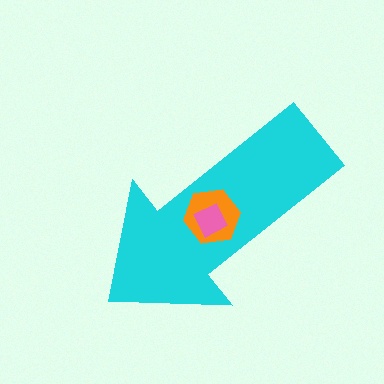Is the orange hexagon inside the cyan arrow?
Yes.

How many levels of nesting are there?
3.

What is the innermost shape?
The pink diamond.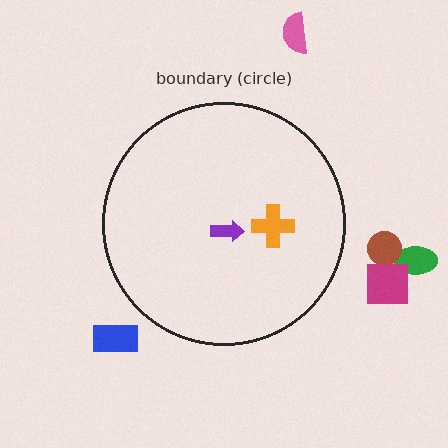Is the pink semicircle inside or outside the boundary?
Outside.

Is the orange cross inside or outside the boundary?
Inside.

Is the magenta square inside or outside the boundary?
Outside.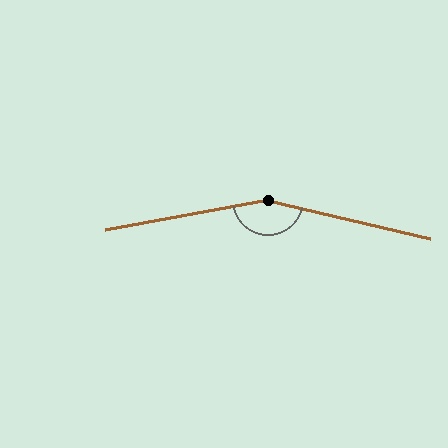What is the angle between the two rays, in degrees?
Approximately 156 degrees.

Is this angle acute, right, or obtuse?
It is obtuse.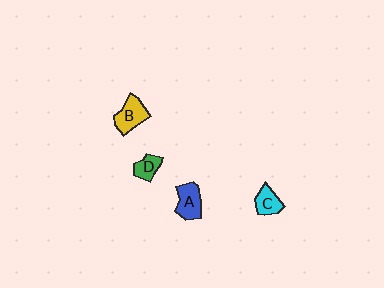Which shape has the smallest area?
Shape D (green).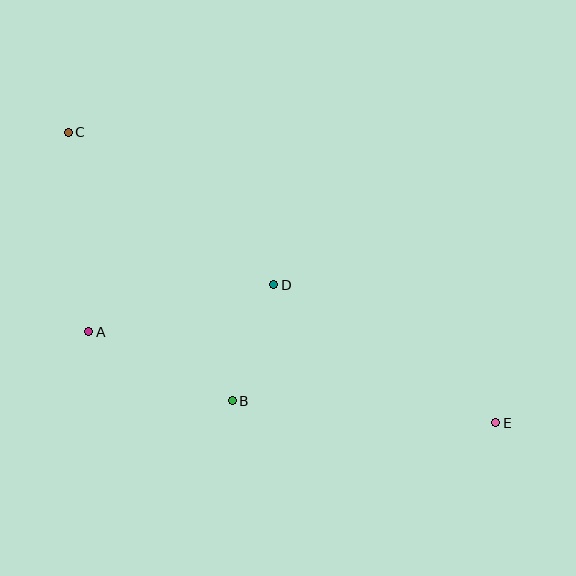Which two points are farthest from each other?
Points C and E are farthest from each other.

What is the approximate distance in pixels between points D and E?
The distance between D and E is approximately 261 pixels.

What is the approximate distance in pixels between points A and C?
The distance between A and C is approximately 201 pixels.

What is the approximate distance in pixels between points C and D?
The distance between C and D is approximately 256 pixels.